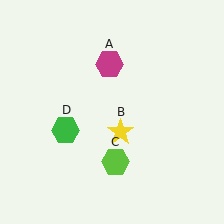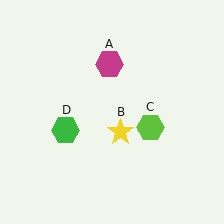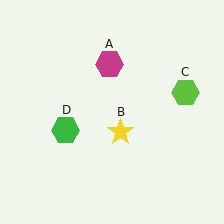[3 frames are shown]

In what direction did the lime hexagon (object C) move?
The lime hexagon (object C) moved up and to the right.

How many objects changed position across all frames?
1 object changed position: lime hexagon (object C).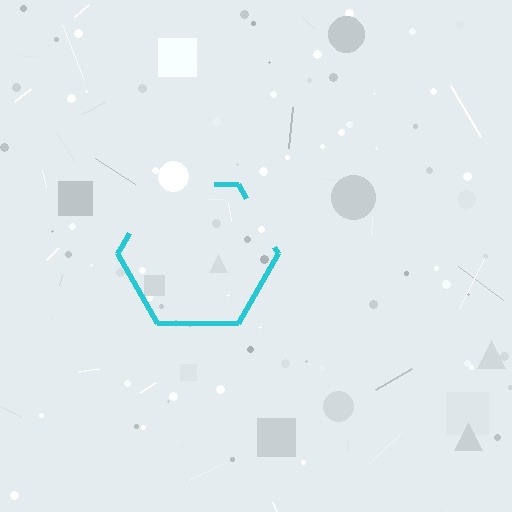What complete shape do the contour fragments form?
The contour fragments form a hexagon.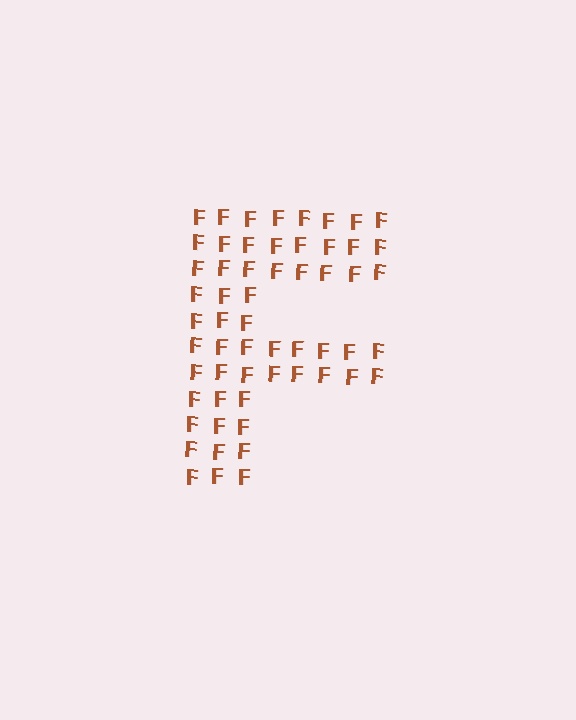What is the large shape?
The large shape is the letter F.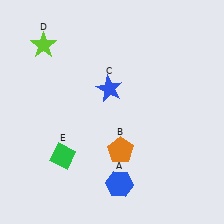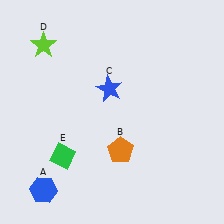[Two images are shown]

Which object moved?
The blue hexagon (A) moved left.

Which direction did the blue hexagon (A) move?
The blue hexagon (A) moved left.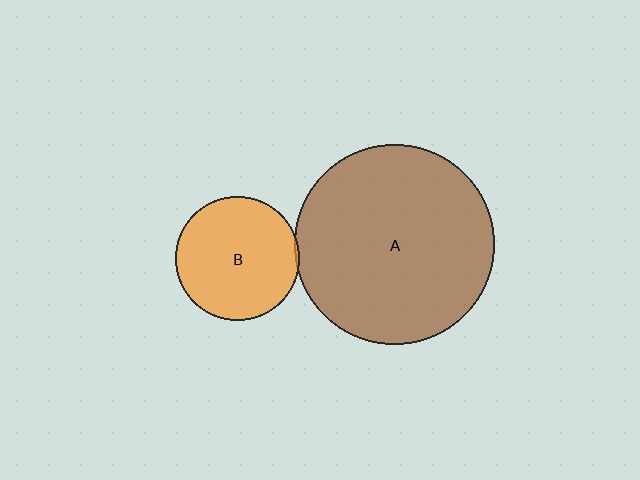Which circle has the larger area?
Circle A (brown).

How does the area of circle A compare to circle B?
Approximately 2.6 times.